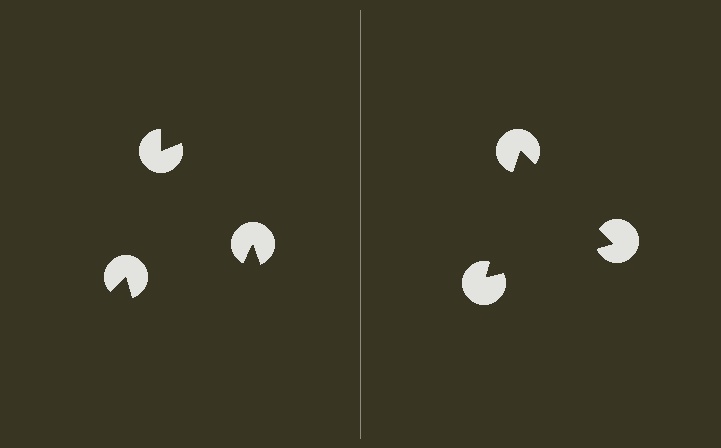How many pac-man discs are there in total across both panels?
6 — 3 on each side.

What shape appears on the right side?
An illusory triangle.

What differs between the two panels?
The pac-man discs are positioned identically on both sides; only the wedge orientations differ. On the right they align to a triangle; on the left they are misaligned.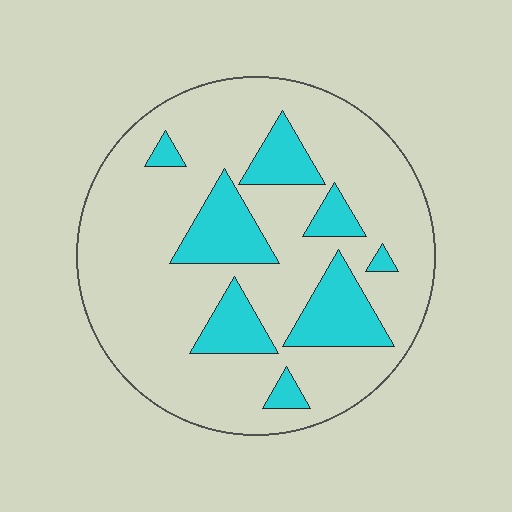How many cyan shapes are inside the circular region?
8.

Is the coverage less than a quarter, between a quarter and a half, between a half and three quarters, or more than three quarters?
Less than a quarter.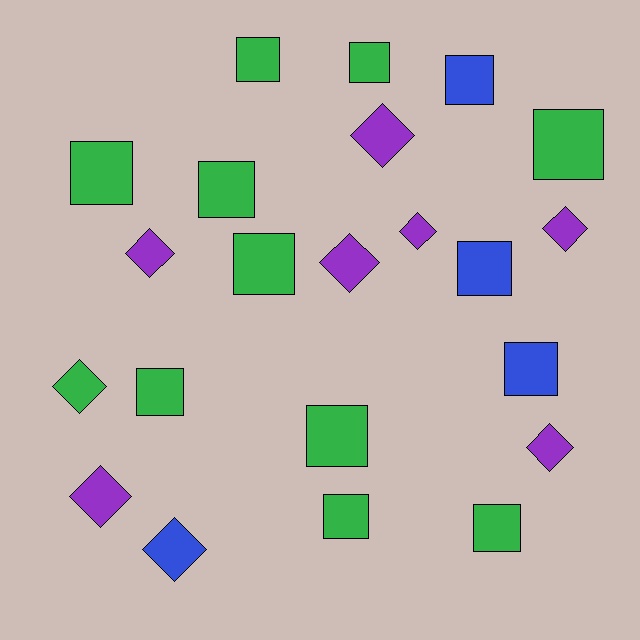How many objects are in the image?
There are 22 objects.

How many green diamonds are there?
There is 1 green diamond.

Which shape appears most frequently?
Square, with 13 objects.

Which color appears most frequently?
Green, with 11 objects.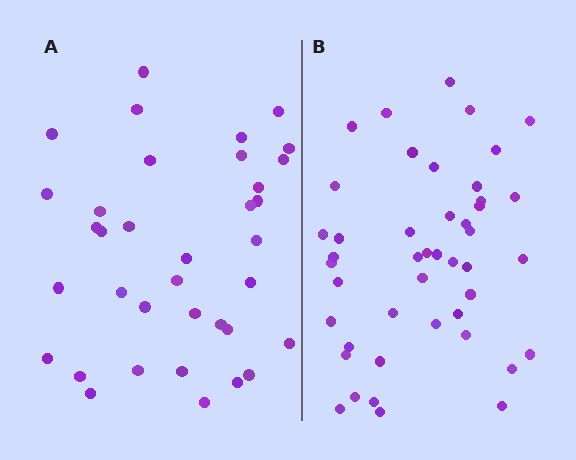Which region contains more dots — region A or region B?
Region B (the right region) has more dots.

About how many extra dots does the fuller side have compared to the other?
Region B has roughly 8 or so more dots than region A.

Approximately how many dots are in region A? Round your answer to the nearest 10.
About 40 dots. (The exact count is 36, which rounds to 40.)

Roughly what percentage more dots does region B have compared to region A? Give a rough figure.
About 25% more.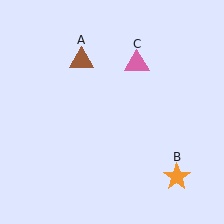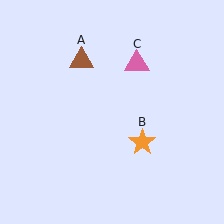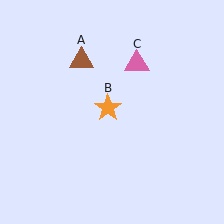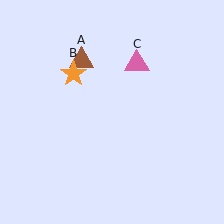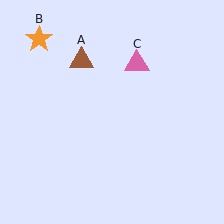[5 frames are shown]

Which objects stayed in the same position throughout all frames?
Brown triangle (object A) and pink triangle (object C) remained stationary.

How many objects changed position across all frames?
1 object changed position: orange star (object B).